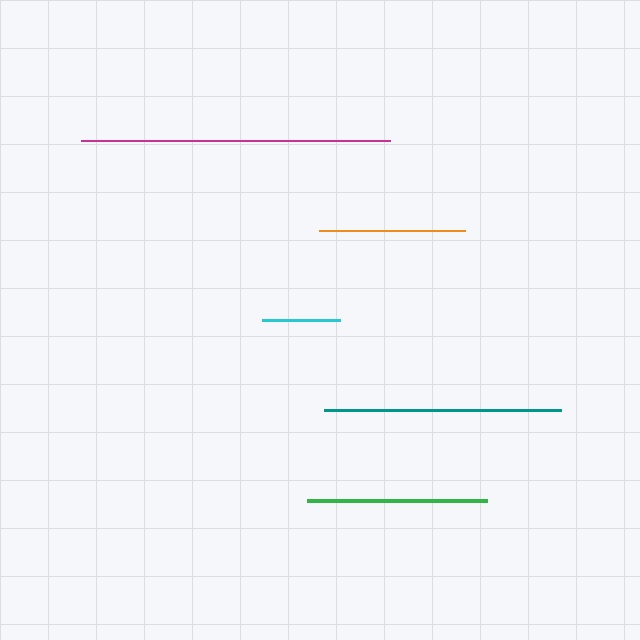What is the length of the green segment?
The green segment is approximately 181 pixels long.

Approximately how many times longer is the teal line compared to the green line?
The teal line is approximately 1.3 times the length of the green line.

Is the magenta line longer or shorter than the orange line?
The magenta line is longer than the orange line.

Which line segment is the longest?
The magenta line is the longest at approximately 309 pixels.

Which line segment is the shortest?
The cyan line is the shortest at approximately 78 pixels.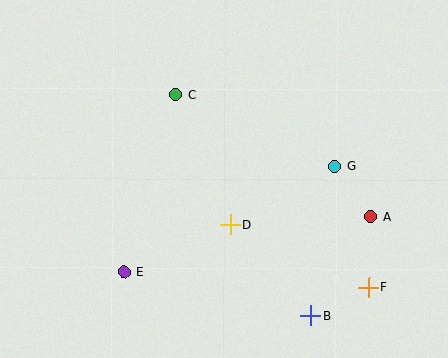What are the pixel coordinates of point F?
Point F is at (369, 287).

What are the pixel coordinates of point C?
Point C is at (176, 95).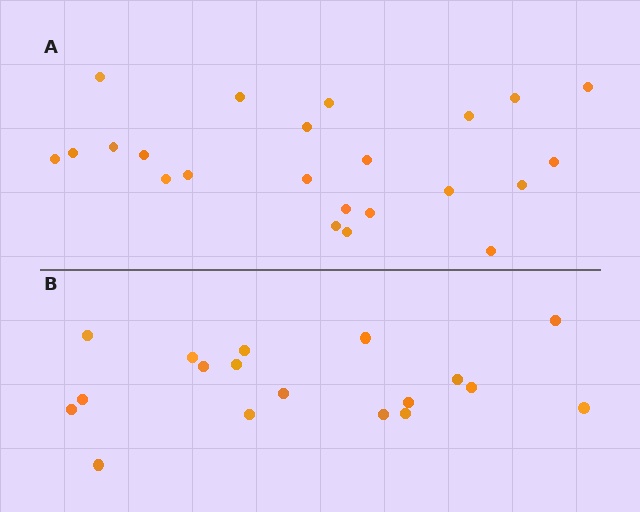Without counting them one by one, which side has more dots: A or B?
Region A (the top region) has more dots.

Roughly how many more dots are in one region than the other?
Region A has about 5 more dots than region B.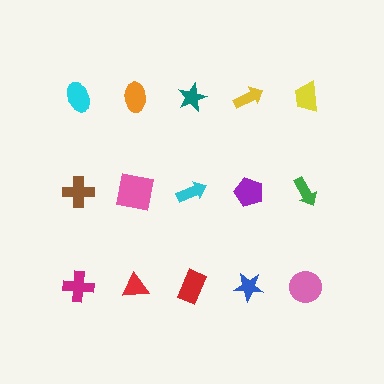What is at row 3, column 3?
A red rectangle.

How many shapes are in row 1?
5 shapes.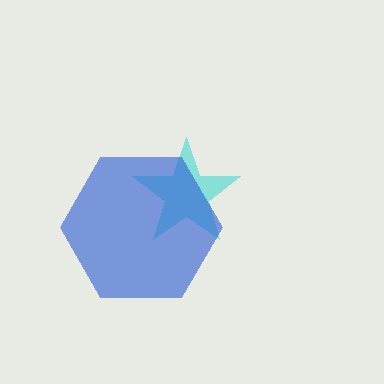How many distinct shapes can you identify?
There are 2 distinct shapes: a cyan star, a blue hexagon.